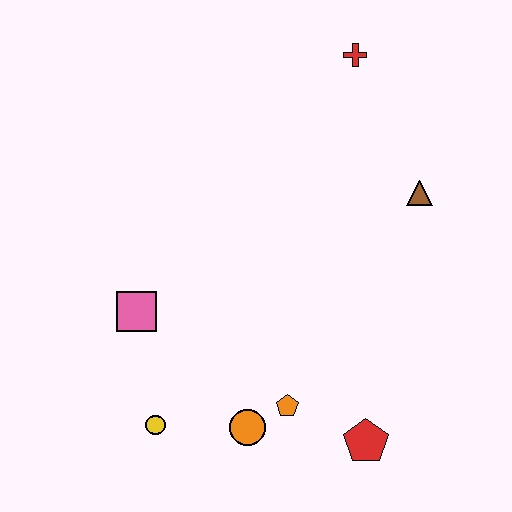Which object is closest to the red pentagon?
The orange pentagon is closest to the red pentagon.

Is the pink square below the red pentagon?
No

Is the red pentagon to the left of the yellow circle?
No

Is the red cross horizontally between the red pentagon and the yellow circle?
Yes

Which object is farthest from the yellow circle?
The red cross is farthest from the yellow circle.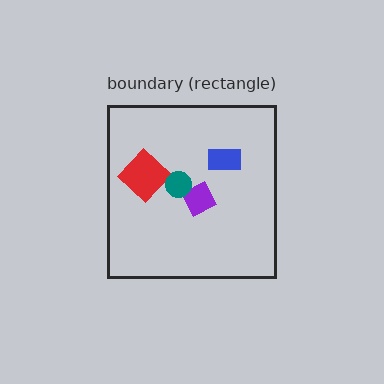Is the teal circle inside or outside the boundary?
Inside.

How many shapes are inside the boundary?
4 inside, 0 outside.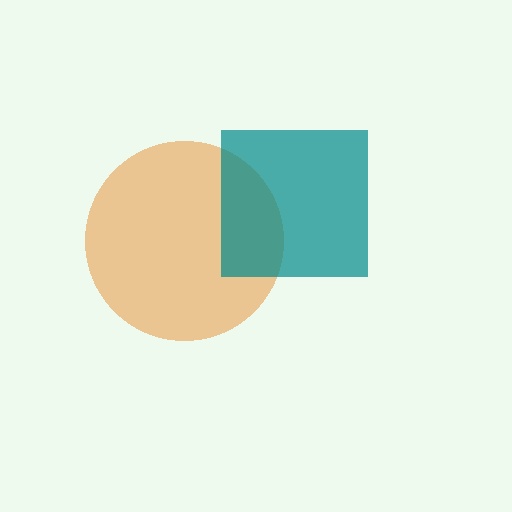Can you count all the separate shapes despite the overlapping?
Yes, there are 2 separate shapes.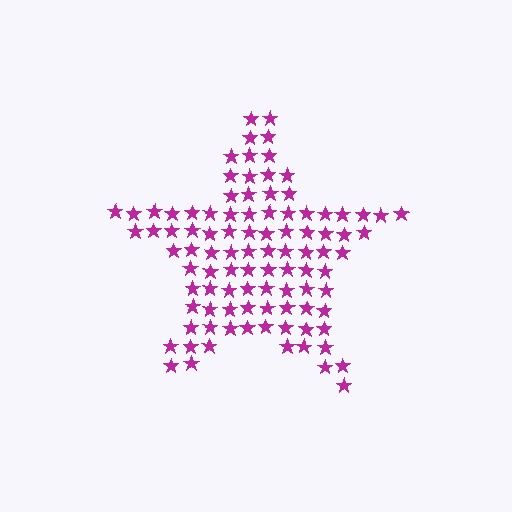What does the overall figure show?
The overall figure shows a star.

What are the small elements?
The small elements are stars.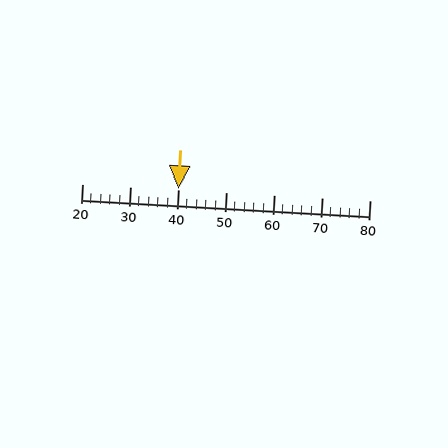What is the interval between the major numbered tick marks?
The major tick marks are spaced 10 units apart.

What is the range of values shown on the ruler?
The ruler shows values from 20 to 80.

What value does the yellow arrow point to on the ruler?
The yellow arrow points to approximately 40.